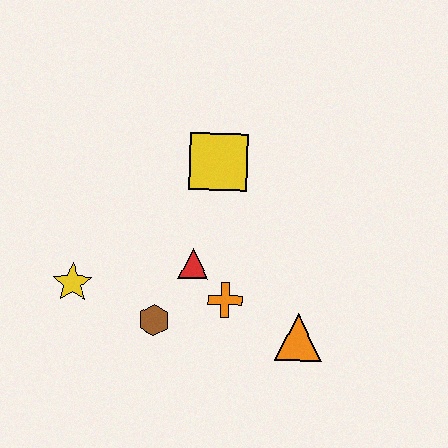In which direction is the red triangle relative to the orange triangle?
The red triangle is to the left of the orange triangle.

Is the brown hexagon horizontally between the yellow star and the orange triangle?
Yes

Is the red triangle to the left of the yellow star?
No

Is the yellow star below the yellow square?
Yes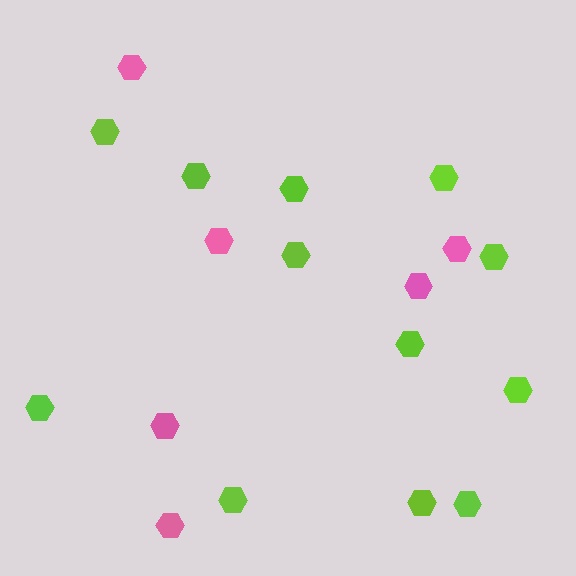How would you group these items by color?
There are 2 groups: one group of pink hexagons (6) and one group of lime hexagons (12).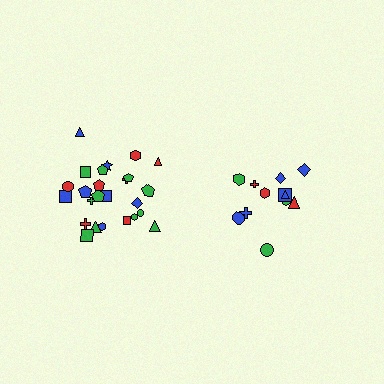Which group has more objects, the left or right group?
The left group.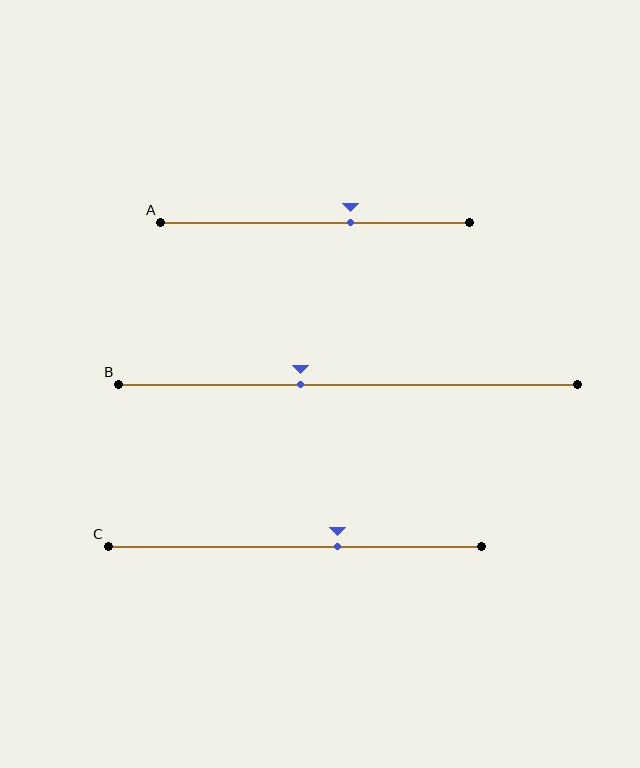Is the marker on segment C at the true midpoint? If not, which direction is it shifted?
No, the marker on segment C is shifted to the right by about 11% of the segment length.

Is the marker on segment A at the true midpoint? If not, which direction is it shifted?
No, the marker on segment A is shifted to the right by about 12% of the segment length.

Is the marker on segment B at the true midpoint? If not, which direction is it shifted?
No, the marker on segment B is shifted to the left by about 10% of the segment length.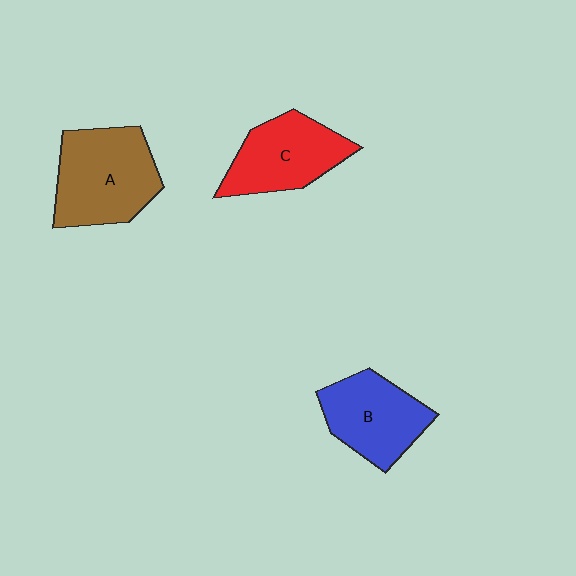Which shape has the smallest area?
Shape B (blue).